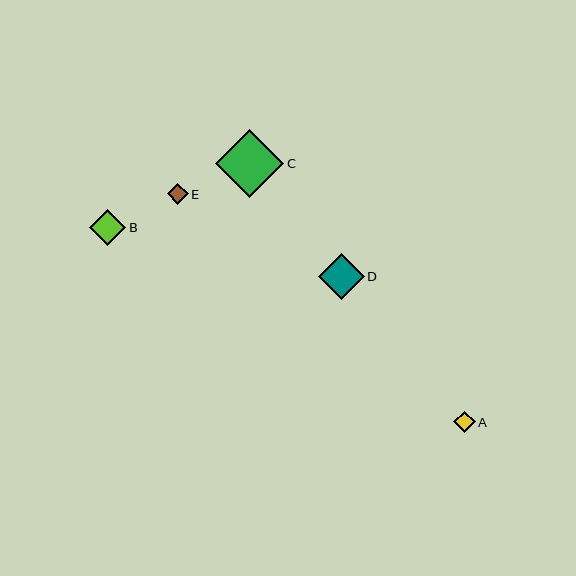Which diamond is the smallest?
Diamond E is the smallest with a size of approximately 21 pixels.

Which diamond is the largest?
Diamond C is the largest with a size of approximately 68 pixels.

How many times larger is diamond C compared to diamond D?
Diamond C is approximately 1.5 times the size of diamond D.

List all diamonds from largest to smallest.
From largest to smallest: C, D, B, A, E.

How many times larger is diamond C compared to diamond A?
Diamond C is approximately 3.2 times the size of diamond A.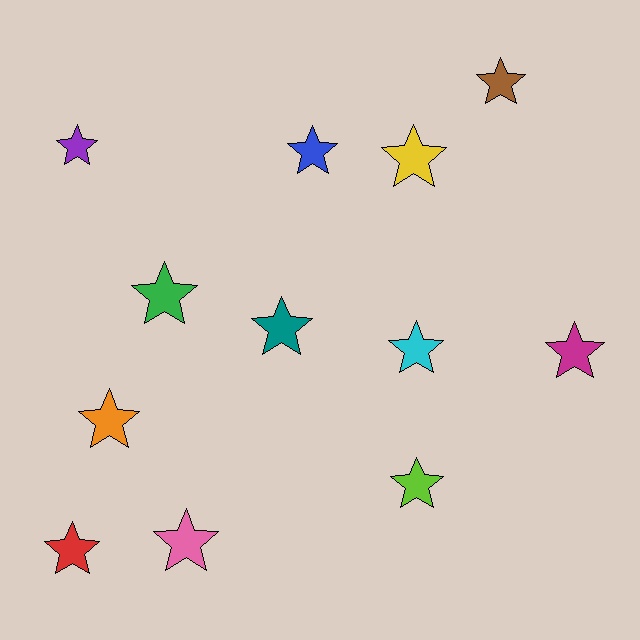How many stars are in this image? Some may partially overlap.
There are 12 stars.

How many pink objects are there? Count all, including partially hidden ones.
There is 1 pink object.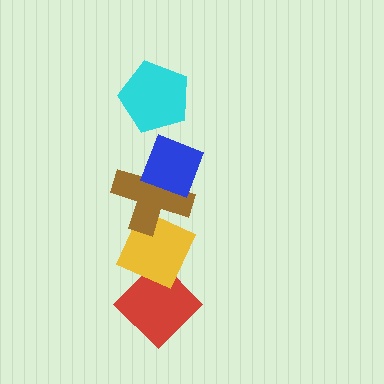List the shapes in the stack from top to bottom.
From top to bottom: the cyan pentagon, the blue diamond, the brown cross, the yellow diamond, the red diamond.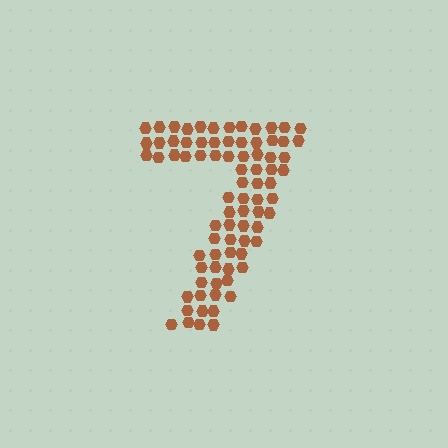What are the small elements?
The small elements are hexagons.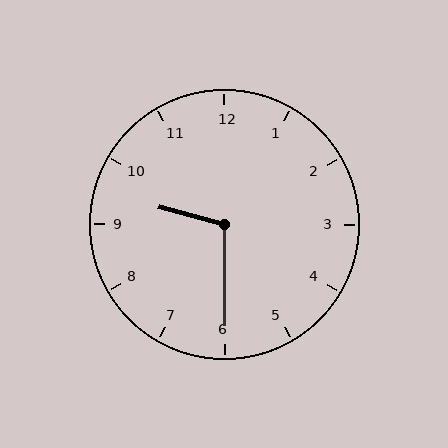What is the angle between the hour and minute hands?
Approximately 105 degrees.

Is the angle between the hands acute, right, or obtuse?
It is obtuse.